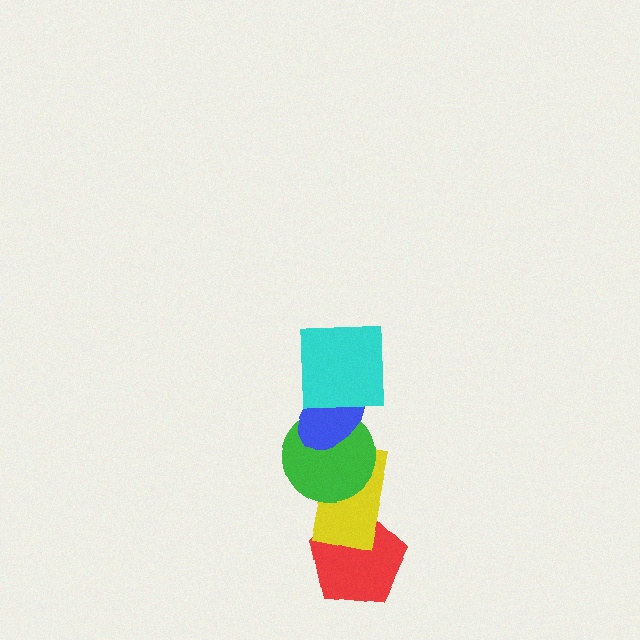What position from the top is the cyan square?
The cyan square is 1st from the top.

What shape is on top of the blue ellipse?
The cyan square is on top of the blue ellipse.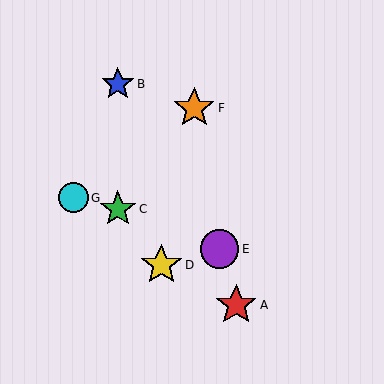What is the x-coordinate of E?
Object E is at x≈220.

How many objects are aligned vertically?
2 objects (B, C) are aligned vertically.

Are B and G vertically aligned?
No, B is at x≈118 and G is at x≈73.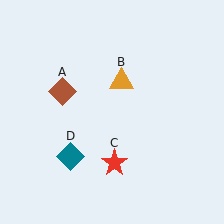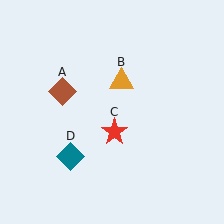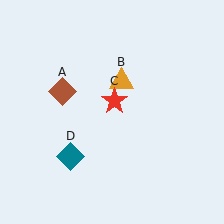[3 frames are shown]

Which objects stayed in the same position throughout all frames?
Brown diamond (object A) and orange triangle (object B) and teal diamond (object D) remained stationary.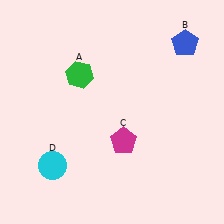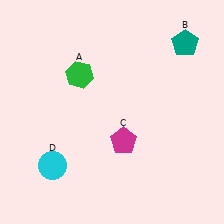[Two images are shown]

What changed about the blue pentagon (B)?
In Image 1, B is blue. In Image 2, it changed to teal.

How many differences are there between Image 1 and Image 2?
There is 1 difference between the two images.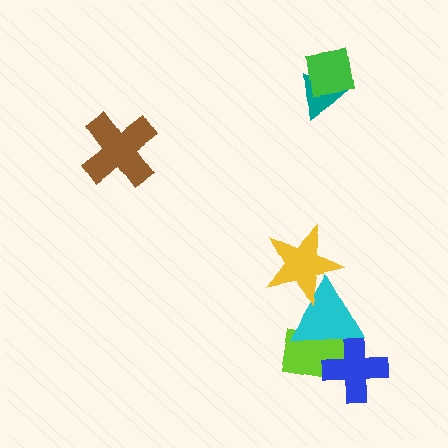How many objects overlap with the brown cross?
0 objects overlap with the brown cross.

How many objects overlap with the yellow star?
1 object overlaps with the yellow star.